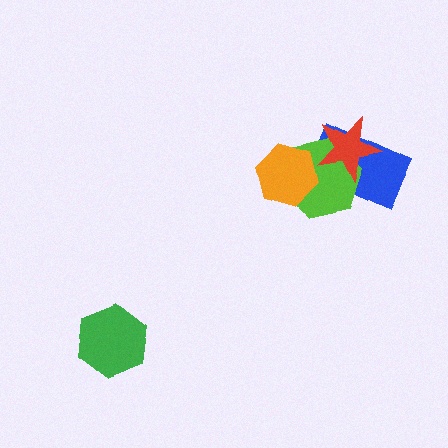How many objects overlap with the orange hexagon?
1 object overlaps with the orange hexagon.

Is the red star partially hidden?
No, no other shape covers it.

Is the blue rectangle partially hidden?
Yes, it is partially covered by another shape.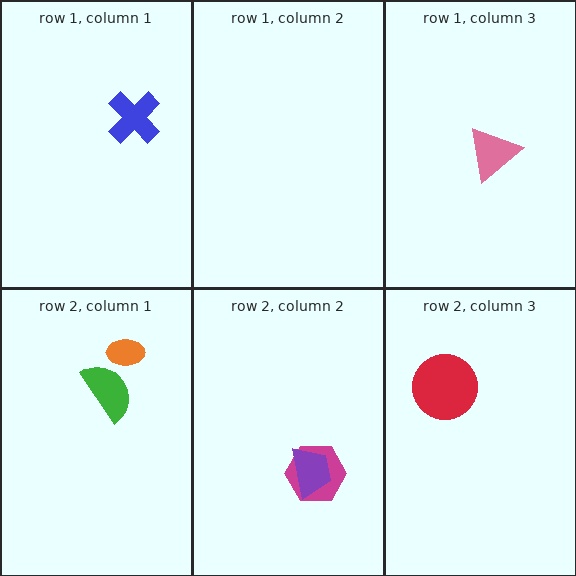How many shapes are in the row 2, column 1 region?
2.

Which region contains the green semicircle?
The row 2, column 1 region.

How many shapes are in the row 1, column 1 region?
1.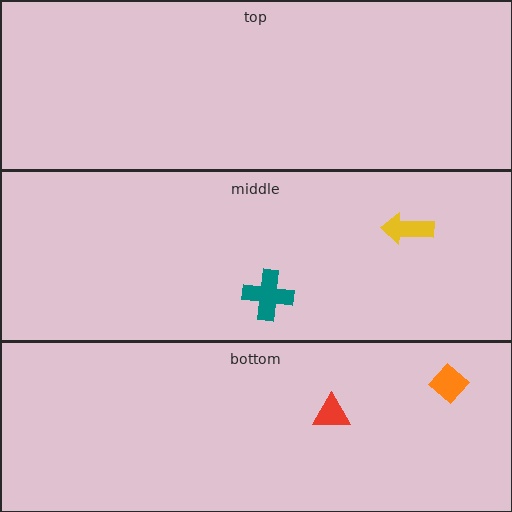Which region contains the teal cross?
The middle region.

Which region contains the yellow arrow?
The middle region.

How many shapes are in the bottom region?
2.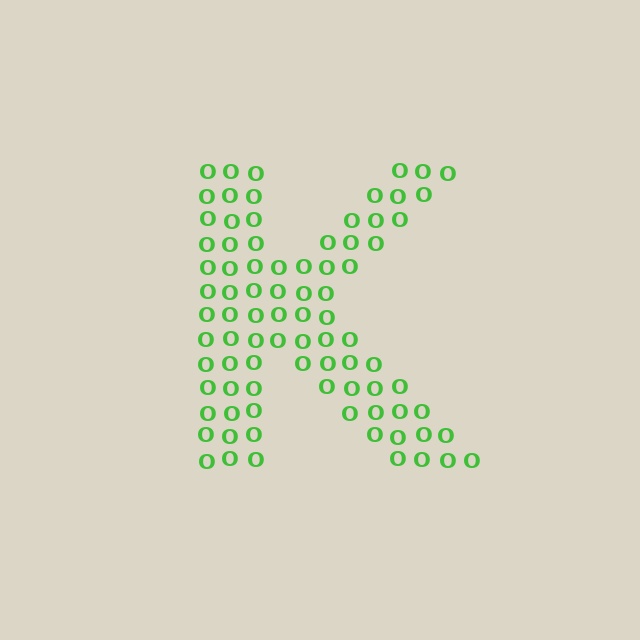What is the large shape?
The large shape is the letter K.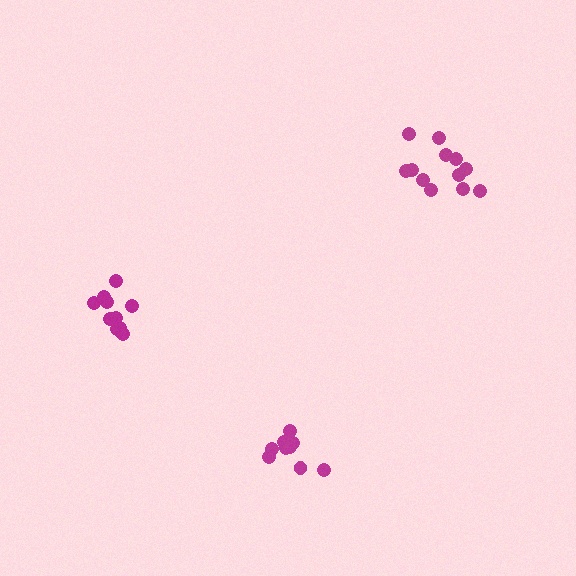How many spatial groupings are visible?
There are 3 spatial groupings.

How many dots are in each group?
Group 1: 9 dots, Group 2: 11 dots, Group 3: 12 dots (32 total).